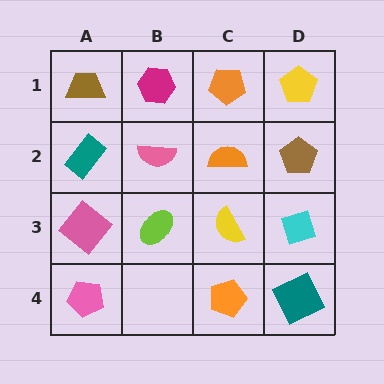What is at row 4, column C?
An orange pentagon.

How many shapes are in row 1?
4 shapes.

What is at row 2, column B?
A pink semicircle.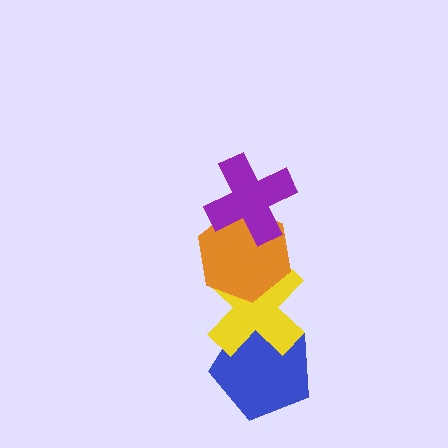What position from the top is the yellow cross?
The yellow cross is 3rd from the top.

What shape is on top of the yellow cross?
The orange hexagon is on top of the yellow cross.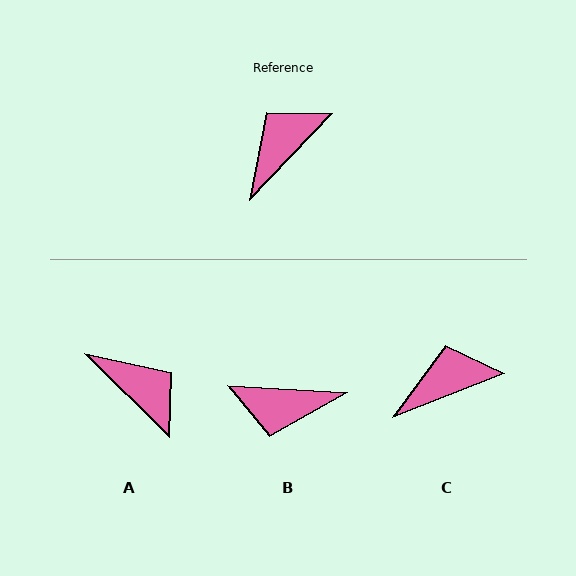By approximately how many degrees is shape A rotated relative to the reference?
Approximately 91 degrees clockwise.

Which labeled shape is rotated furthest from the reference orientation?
B, about 130 degrees away.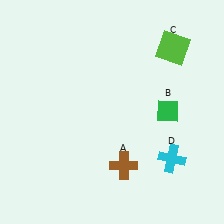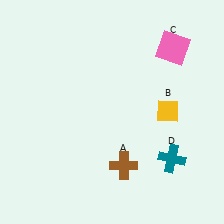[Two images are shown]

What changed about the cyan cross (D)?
In Image 1, D is cyan. In Image 2, it changed to teal.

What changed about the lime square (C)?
In Image 1, C is lime. In Image 2, it changed to pink.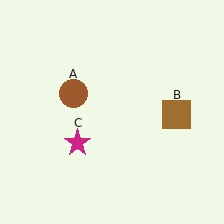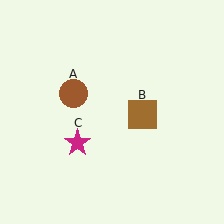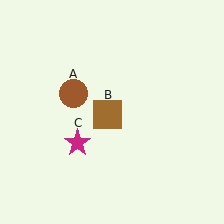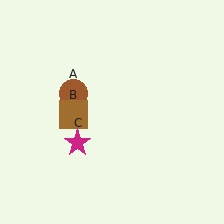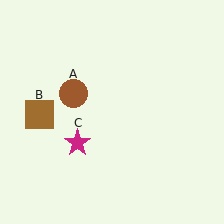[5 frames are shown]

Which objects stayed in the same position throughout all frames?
Brown circle (object A) and magenta star (object C) remained stationary.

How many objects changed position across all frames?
1 object changed position: brown square (object B).